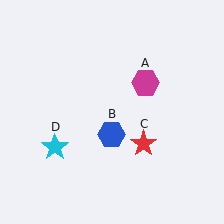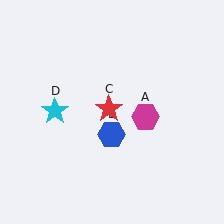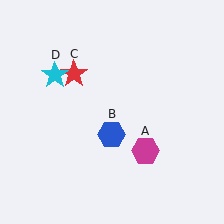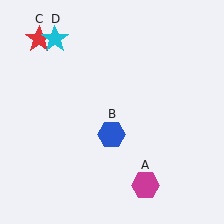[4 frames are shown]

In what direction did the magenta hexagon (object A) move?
The magenta hexagon (object A) moved down.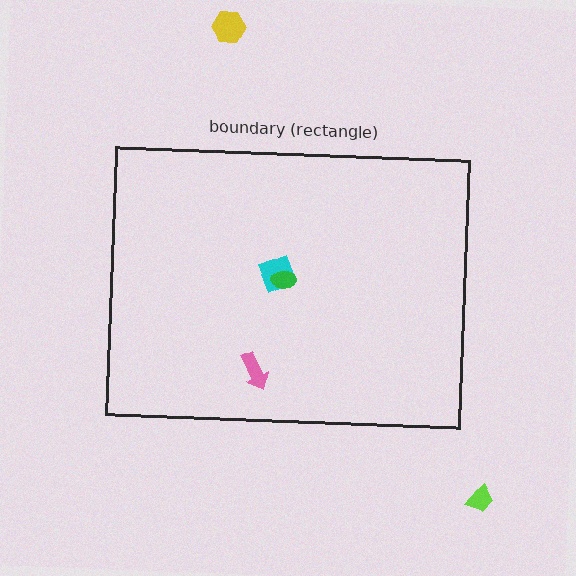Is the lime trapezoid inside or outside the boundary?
Outside.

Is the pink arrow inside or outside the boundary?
Inside.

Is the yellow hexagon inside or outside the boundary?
Outside.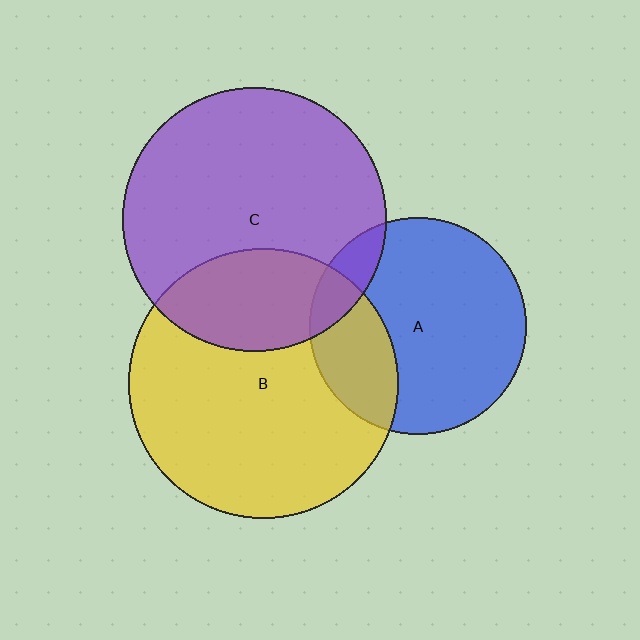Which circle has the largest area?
Circle B (yellow).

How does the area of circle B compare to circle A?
Approximately 1.6 times.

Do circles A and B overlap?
Yes.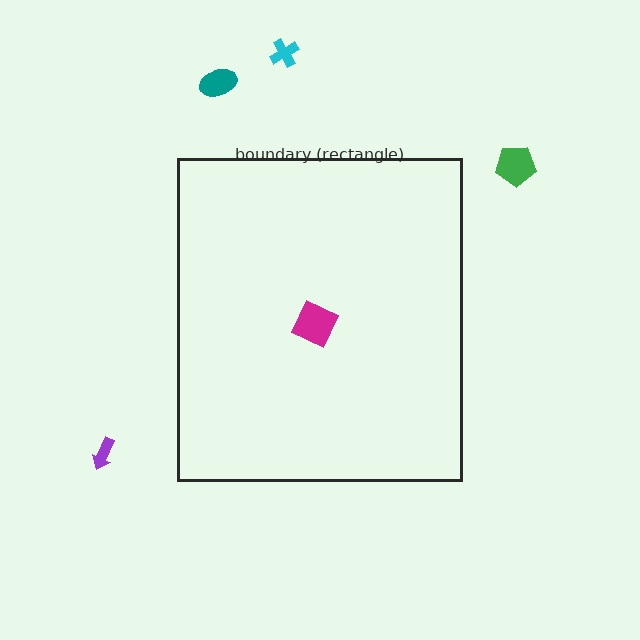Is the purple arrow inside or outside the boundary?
Outside.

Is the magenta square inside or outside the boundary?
Inside.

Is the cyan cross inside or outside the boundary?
Outside.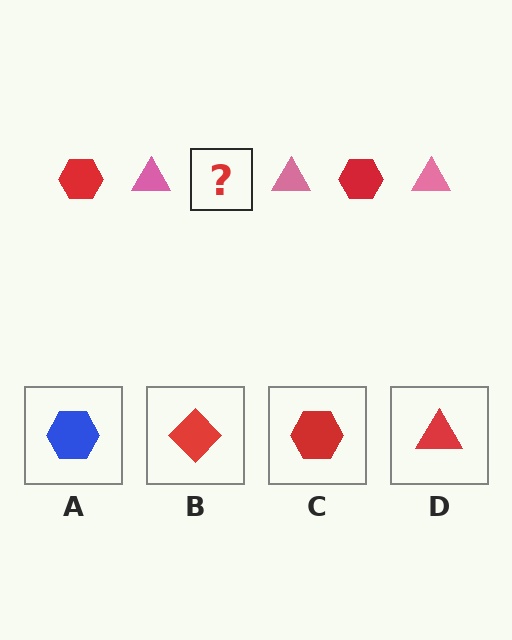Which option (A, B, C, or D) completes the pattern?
C.